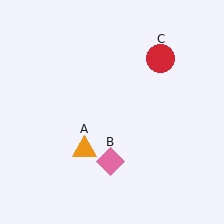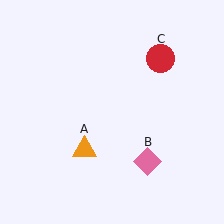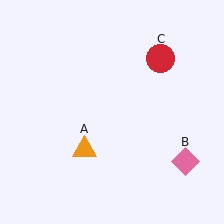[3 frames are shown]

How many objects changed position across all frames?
1 object changed position: pink diamond (object B).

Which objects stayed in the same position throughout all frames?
Orange triangle (object A) and red circle (object C) remained stationary.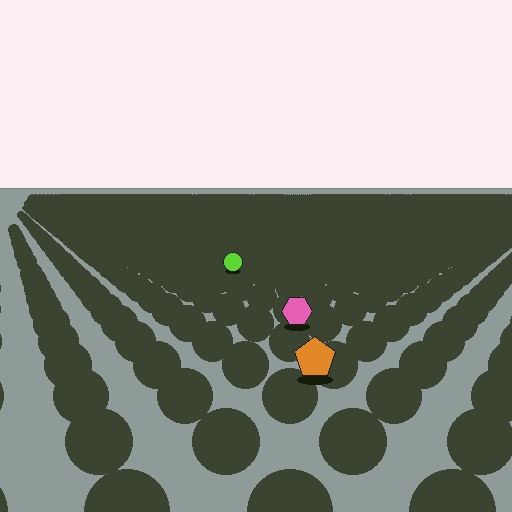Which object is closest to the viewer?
The orange pentagon is closest. The texture marks near it are larger and more spread out.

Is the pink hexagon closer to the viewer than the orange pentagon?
No. The orange pentagon is closer — you can tell from the texture gradient: the ground texture is coarser near it.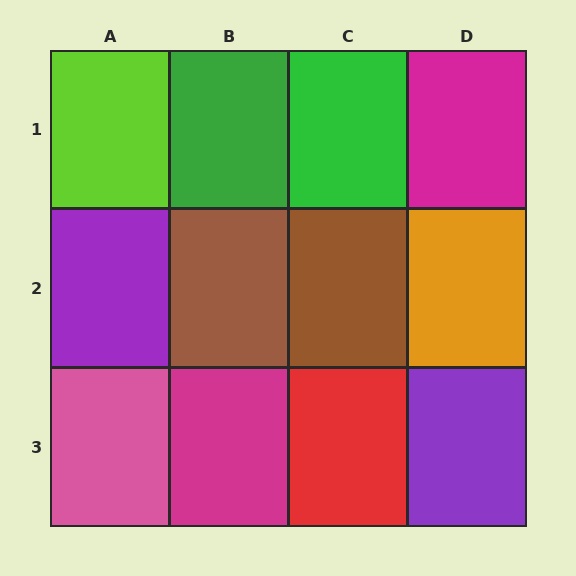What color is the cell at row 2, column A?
Purple.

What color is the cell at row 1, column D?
Magenta.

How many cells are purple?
2 cells are purple.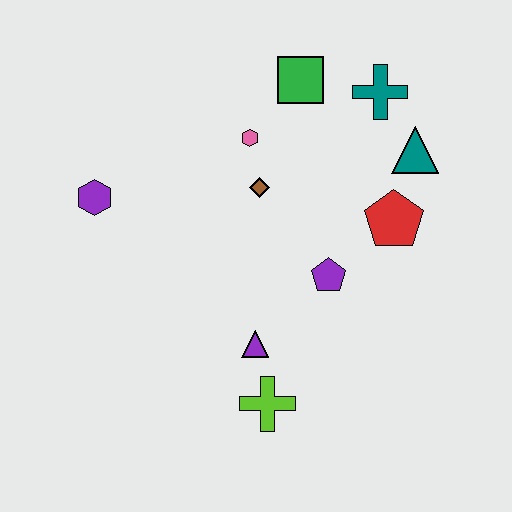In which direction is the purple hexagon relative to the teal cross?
The purple hexagon is to the left of the teal cross.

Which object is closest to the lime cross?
The purple triangle is closest to the lime cross.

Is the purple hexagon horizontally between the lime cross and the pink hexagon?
No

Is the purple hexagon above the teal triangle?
No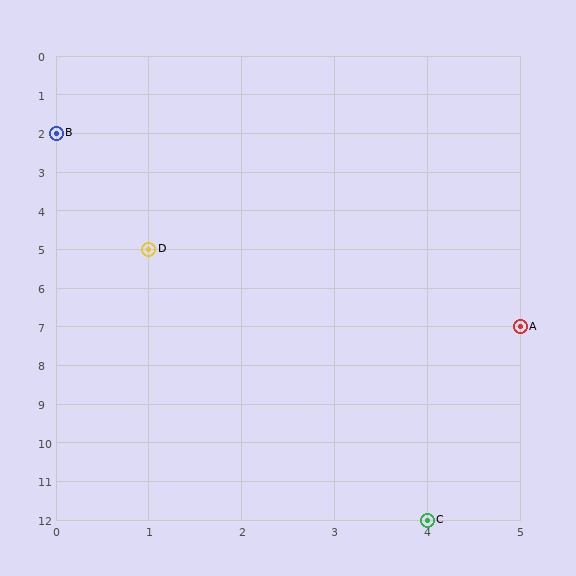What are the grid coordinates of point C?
Point C is at grid coordinates (4, 12).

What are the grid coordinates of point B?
Point B is at grid coordinates (0, 2).